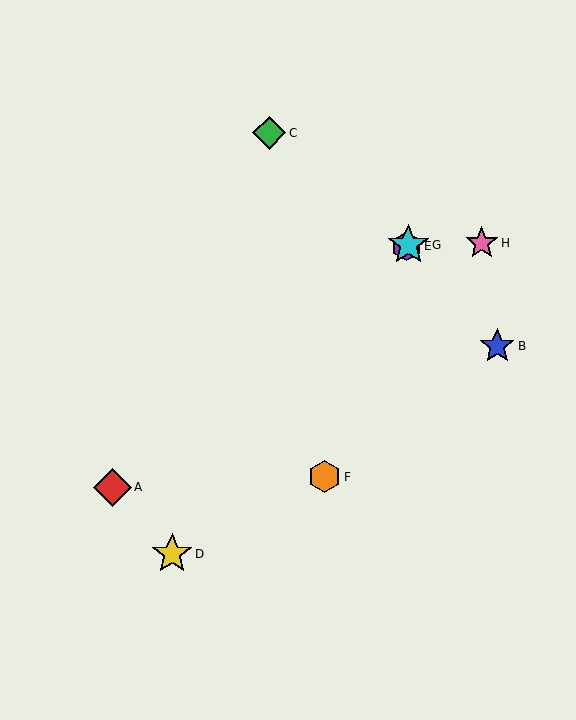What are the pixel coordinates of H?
Object H is at (482, 243).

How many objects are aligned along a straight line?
3 objects (A, E, G) are aligned along a straight line.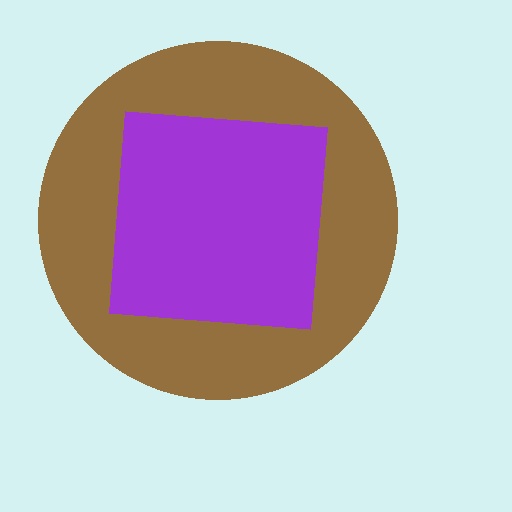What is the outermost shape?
The brown circle.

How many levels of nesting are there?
2.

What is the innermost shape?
The purple square.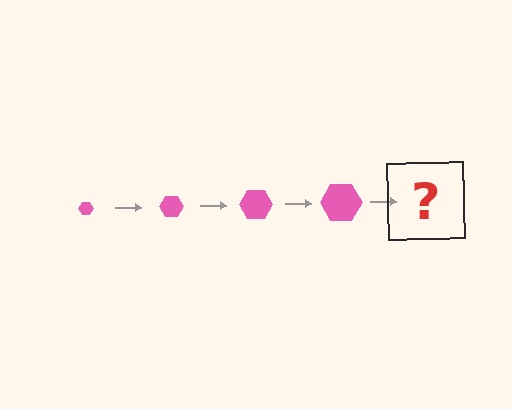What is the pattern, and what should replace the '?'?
The pattern is that the hexagon gets progressively larger each step. The '?' should be a pink hexagon, larger than the previous one.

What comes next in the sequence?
The next element should be a pink hexagon, larger than the previous one.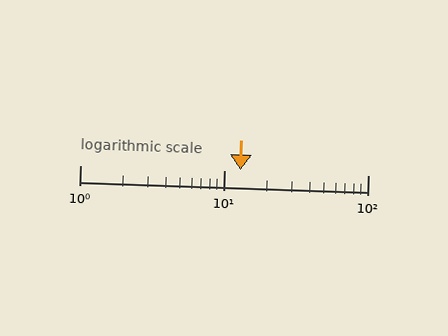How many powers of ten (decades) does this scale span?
The scale spans 2 decades, from 1 to 100.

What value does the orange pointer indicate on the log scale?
The pointer indicates approximately 13.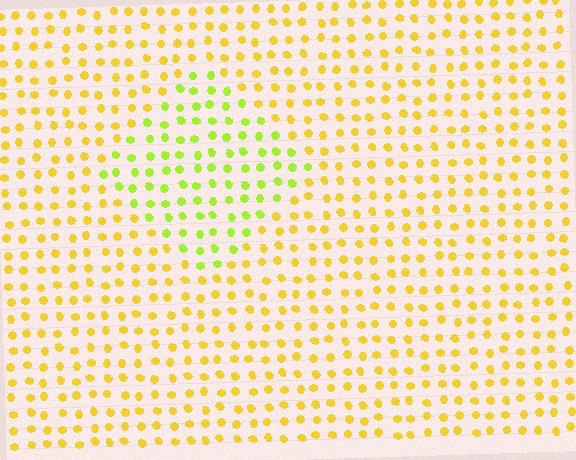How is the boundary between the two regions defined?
The boundary is defined purely by a slight shift in hue (about 35 degrees). Spacing, size, and orientation are identical on both sides.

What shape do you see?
I see a diamond.